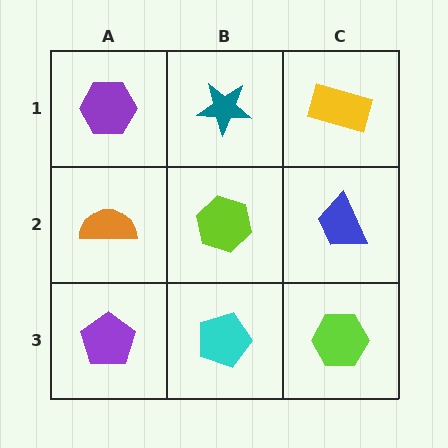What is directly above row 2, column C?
A yellow rectangle.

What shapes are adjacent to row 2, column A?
A purple hexagon (row 1, column A), a purple pentagon (row 3, column A), a lime hexagon (row 2, column B).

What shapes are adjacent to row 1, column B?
A lime hexagon (row 2, column B), a purple hexagon (row 1, column A), a yellow rectangle (row 1, column C).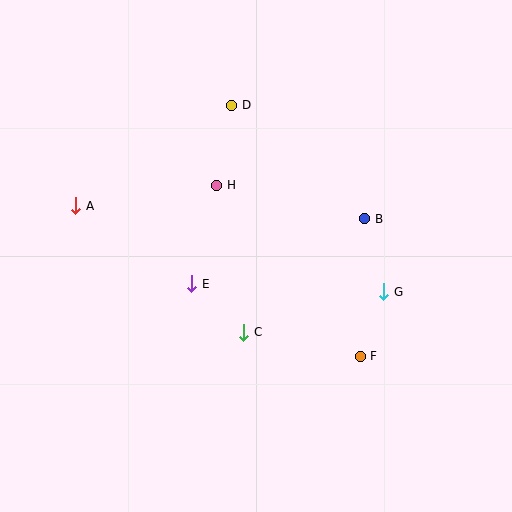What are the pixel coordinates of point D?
Point D is at (232, 105).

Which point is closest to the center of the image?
Point E at (192, 284) is closest to the center.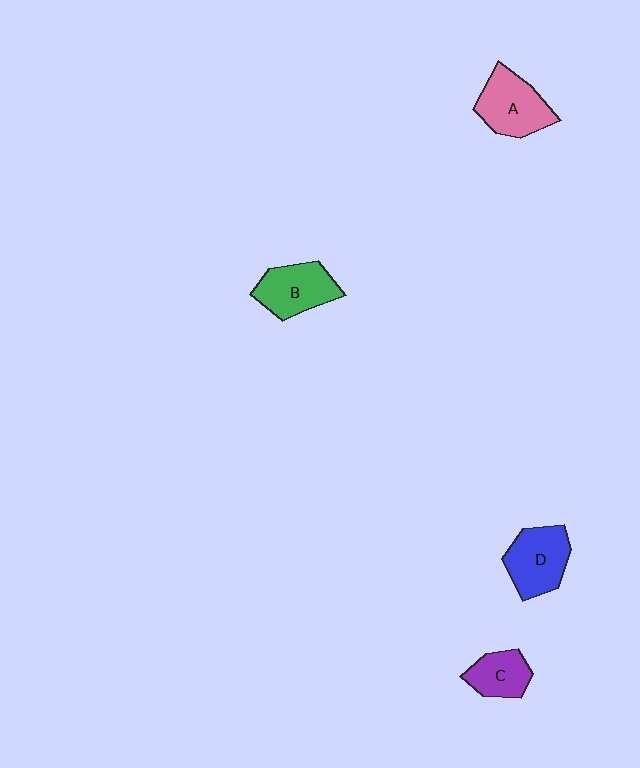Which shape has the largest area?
Shape A (pink).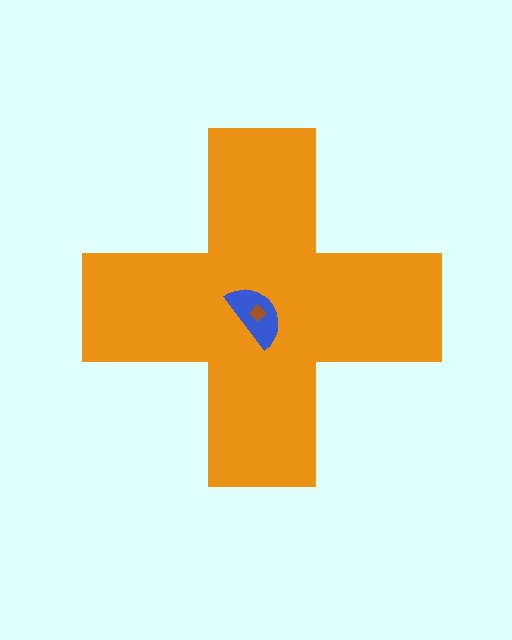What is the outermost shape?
The orange cross.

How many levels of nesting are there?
3.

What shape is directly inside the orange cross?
The blue semicircle.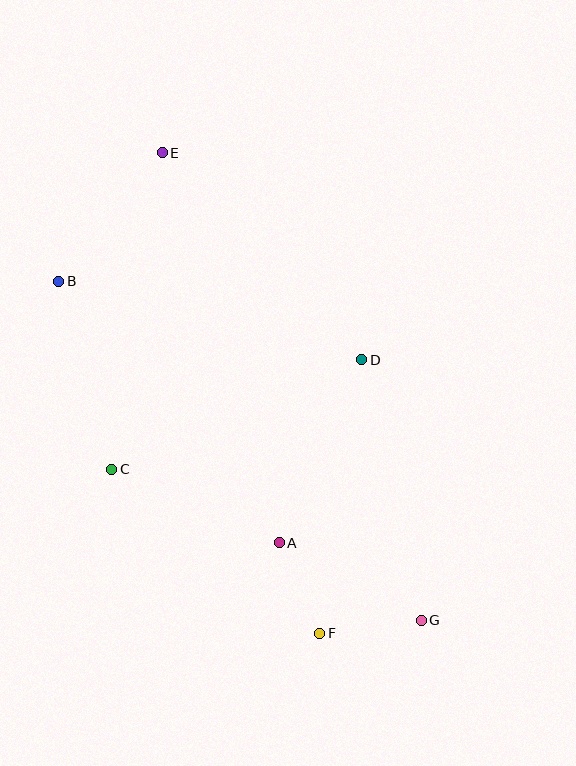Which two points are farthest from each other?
Points E and G are farthest from each other.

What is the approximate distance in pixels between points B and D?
The distance between B and D is approximately 313 pixels.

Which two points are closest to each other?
Points A and F are closest to each other.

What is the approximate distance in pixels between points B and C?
The distance between B and C is approximately 195 pixels.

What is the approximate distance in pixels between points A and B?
The distance between A and B is approximately 342 pixels.